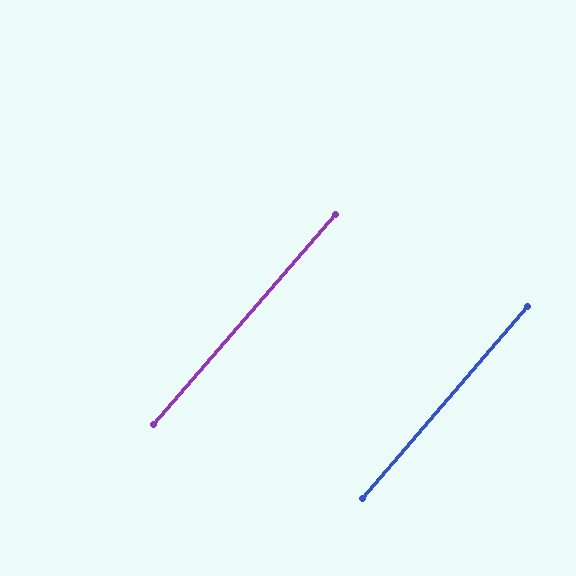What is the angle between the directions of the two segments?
Approximately 0 degrees.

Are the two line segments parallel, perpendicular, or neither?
Parallel — their directions differ by only 0.1°.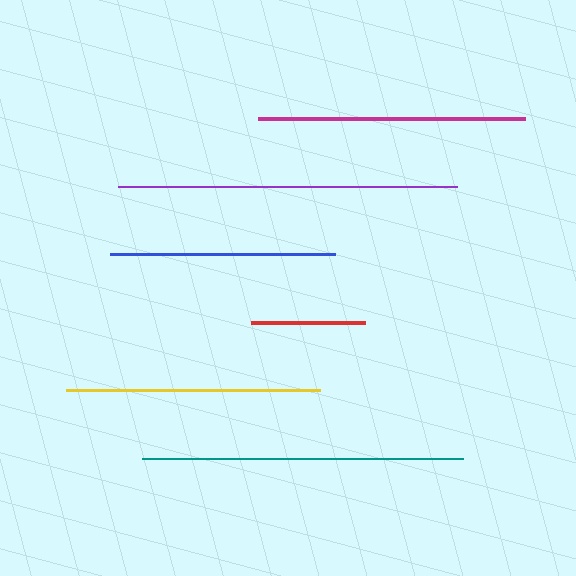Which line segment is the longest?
The purple line is the longest at approximately 339 pixels.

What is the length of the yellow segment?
The yellow segment is approximately 255 pixels long.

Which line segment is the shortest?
The red line is the shortest at approximately 114 pixels.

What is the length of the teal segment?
The teal segment is approximately 322 pixels long.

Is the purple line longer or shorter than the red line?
The purple line is longer than the red line.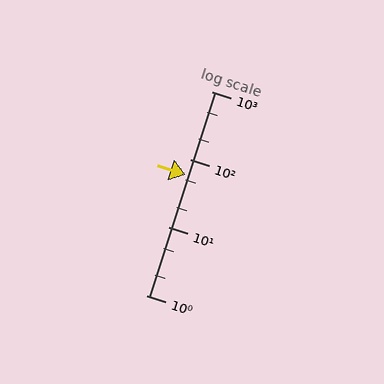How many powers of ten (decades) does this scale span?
The scale spans 3 decades, from 1 to 1000.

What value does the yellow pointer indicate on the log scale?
The pointer indicates approximately 59.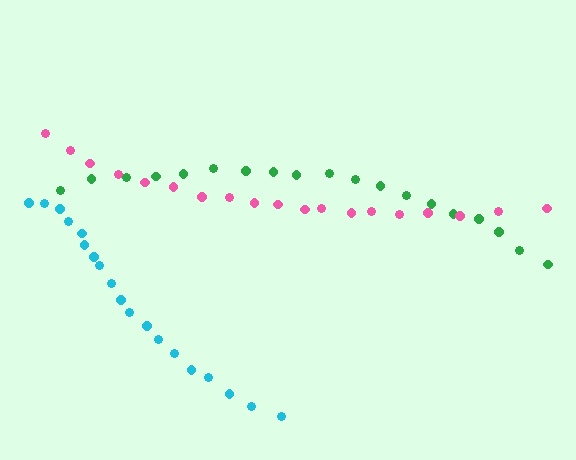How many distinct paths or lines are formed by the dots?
There are 3 distinct paths.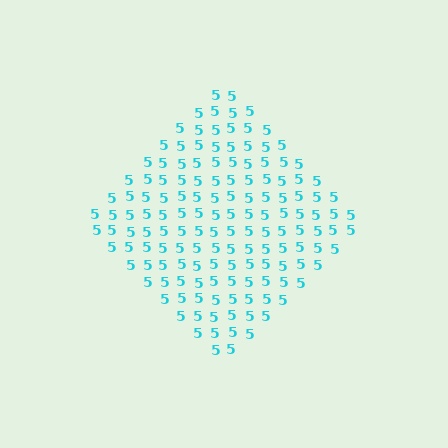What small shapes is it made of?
It is made of small digit 5's.